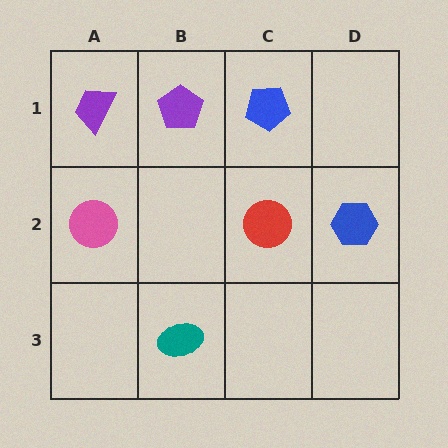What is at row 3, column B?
A teal ellipse.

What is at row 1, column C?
A blue pentagon.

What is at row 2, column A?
A pink circle.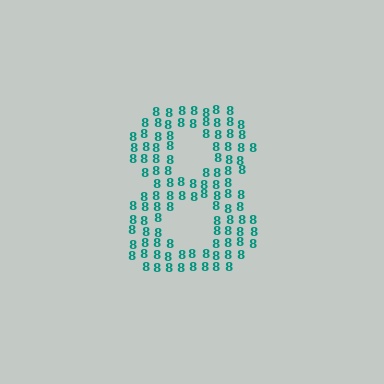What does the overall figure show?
The overall figure shows the digit 8.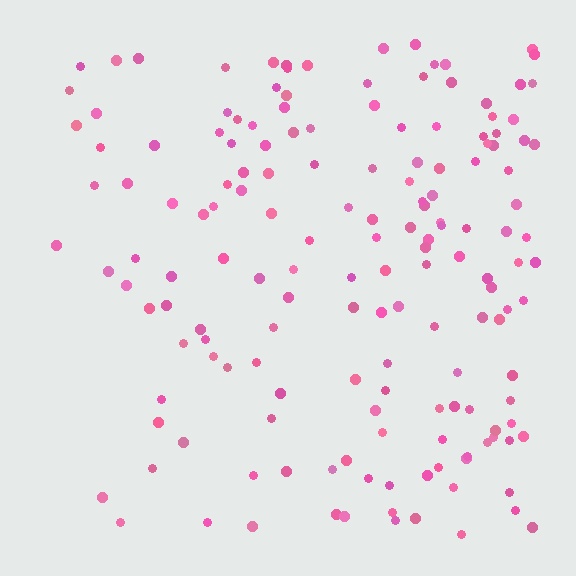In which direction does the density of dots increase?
From left to right, with the right side densest.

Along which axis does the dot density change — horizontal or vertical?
Horizontal.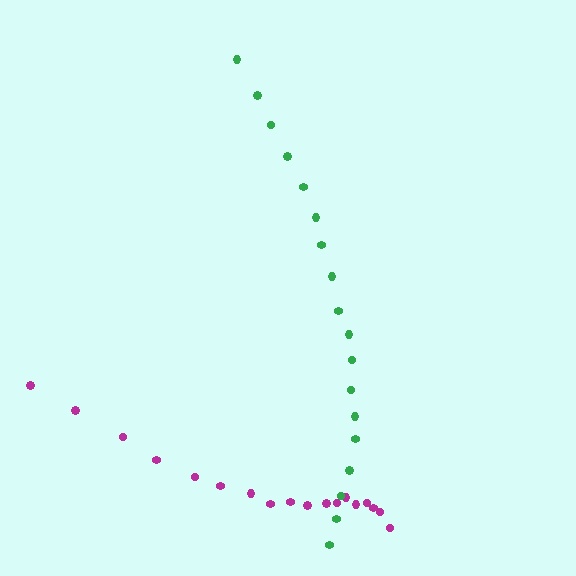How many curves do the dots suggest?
There are 2 distinct paths.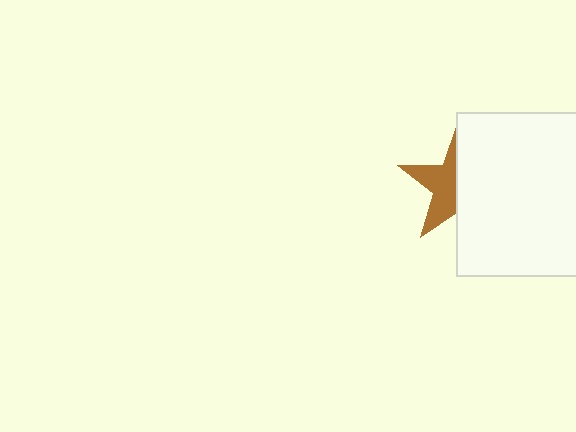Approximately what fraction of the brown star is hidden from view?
Roughly 55% of the brown star is hidden behind the white square.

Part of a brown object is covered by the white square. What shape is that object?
It is a star.